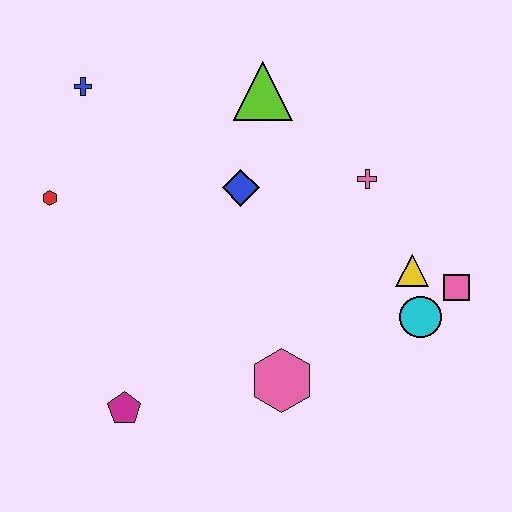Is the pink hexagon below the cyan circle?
Yes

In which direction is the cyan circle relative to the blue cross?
The cyan circle is to the right of the blue cross.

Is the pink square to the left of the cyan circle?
No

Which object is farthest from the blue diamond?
The magenta pentagon is farthest from the blue diamond.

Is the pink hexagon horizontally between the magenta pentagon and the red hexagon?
No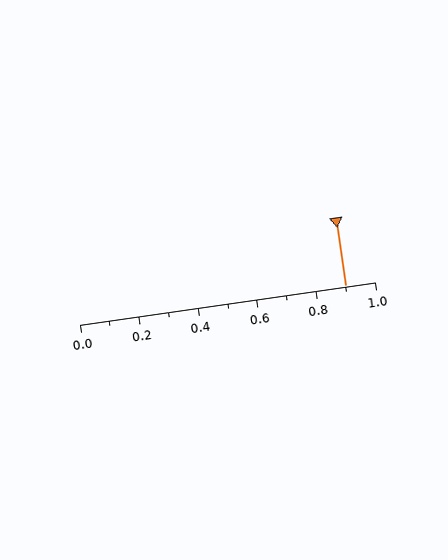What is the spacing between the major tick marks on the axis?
The major ticks are spaced 0.2 apart.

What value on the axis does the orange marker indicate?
The marker indicates approximately 0.9.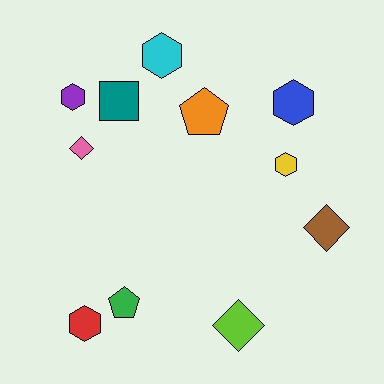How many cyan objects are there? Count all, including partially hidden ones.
There is 1 cyan object.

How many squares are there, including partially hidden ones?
There is 1 square.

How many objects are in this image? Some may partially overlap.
There are 11 objects.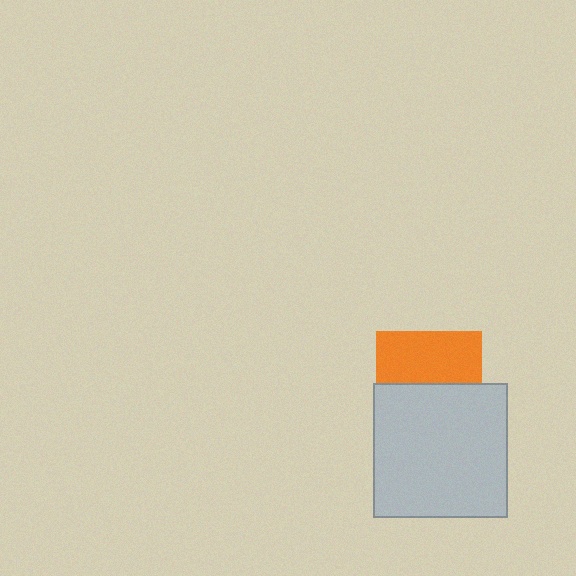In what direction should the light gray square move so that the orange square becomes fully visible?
The light gray square should move down. That is the shortest direction to clear the overlap and leave the orange square fully visible.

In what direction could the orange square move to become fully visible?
The orange square could move up. That would shift it out from behind the light gray square entirely.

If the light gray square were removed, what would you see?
You would see the complete orange square.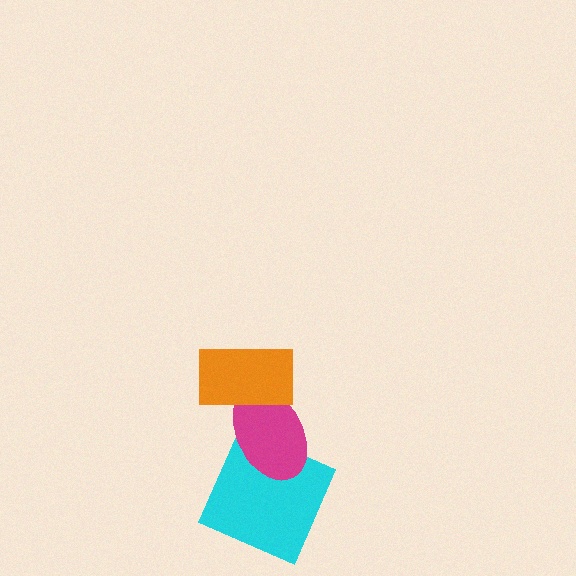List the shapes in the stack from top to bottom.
From top to bottom: the orange rectangle, the magenta ellipse, the cyan square.